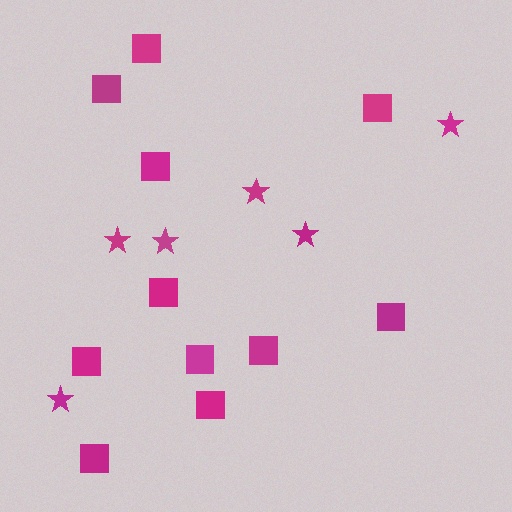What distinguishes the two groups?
There are 2 groups: one group of squares (11) and one group of stars (6).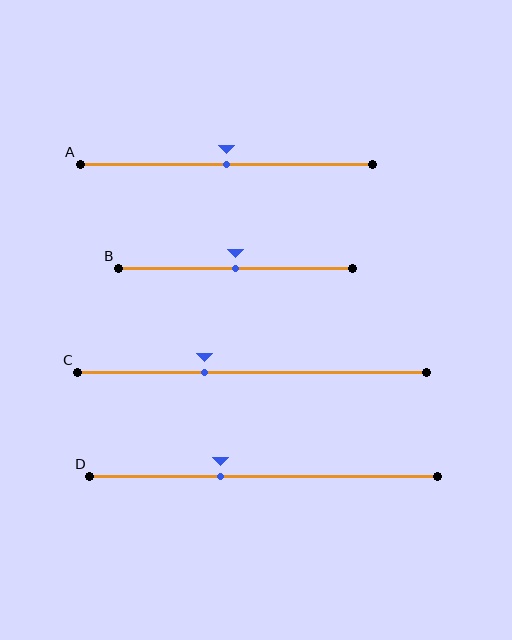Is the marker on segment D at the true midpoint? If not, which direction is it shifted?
No, the marker on segment D is shifted to the left by about 12% of the segment length.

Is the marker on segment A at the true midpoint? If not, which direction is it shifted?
Yes, the marker on segment A is at the true midpoint.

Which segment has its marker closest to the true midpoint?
Segment A has its marker closest to the true midpoint.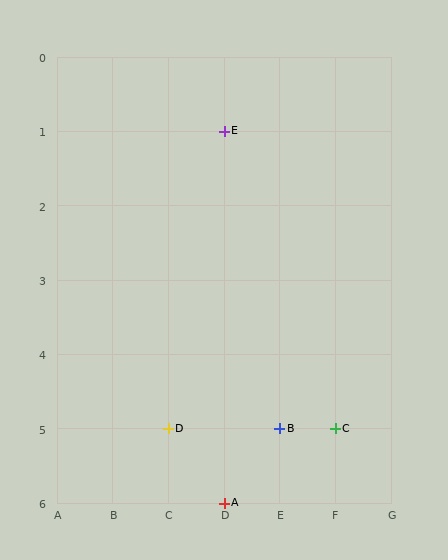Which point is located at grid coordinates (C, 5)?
Point D is at (C, 5).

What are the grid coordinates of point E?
Point E is at grid coordinates (D, 1).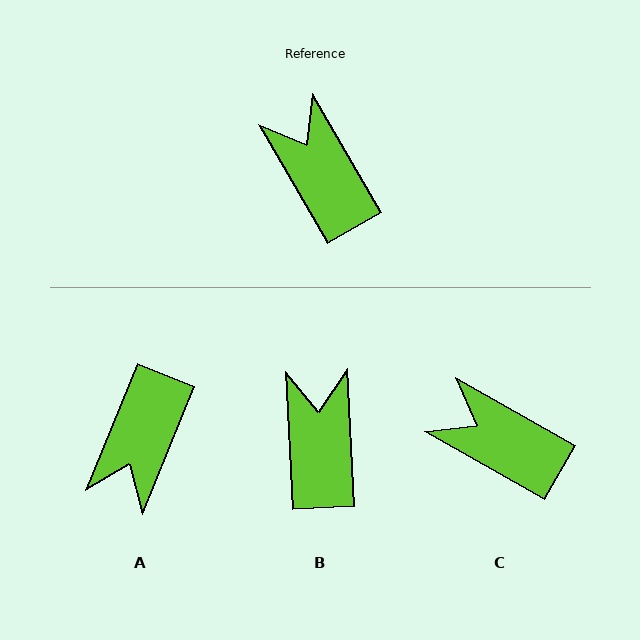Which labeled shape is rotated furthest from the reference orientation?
A, about 128 degrees away.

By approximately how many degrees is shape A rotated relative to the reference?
Approximately 128 degrees counter-clockwise.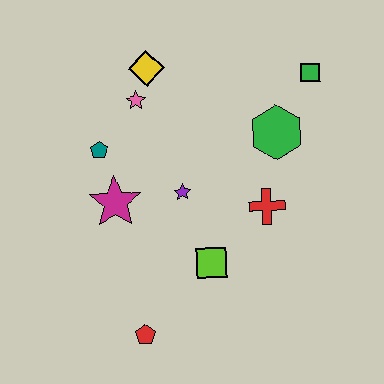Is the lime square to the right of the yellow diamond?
Yes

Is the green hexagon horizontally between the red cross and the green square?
Yes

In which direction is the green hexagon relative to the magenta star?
The green hexagon is to the right of the magenta star.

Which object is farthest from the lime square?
The green square is farthest from the lime square.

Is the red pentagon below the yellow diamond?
Yes